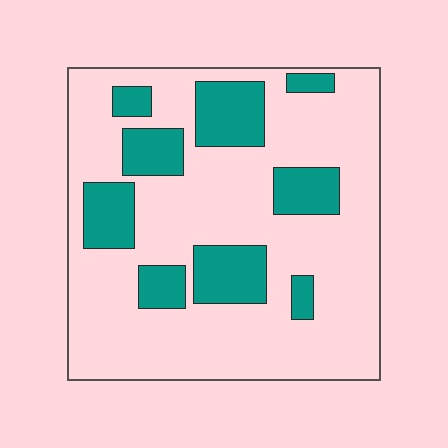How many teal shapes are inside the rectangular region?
9.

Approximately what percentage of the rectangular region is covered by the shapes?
Approximately 25%.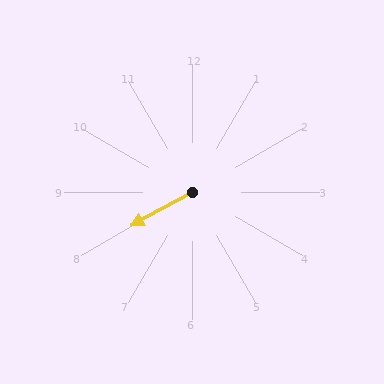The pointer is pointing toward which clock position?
Roughly 8 o'clock.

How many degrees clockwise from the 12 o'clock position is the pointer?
Approximately 241 degrees.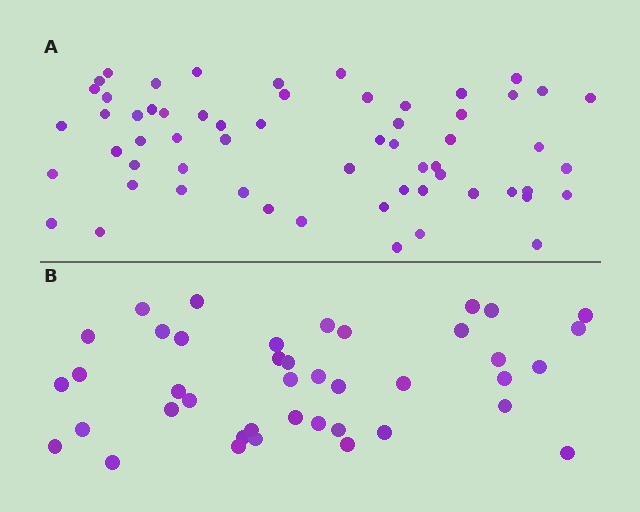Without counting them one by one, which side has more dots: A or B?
Region A (the top region) has more dots.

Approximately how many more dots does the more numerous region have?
Region A has approximately 20 more dots than region B.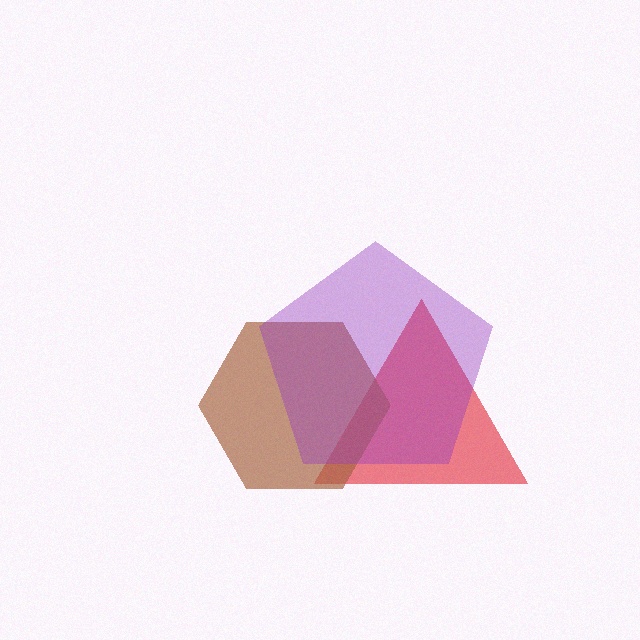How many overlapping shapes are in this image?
There are 3 overlapping shapes in the image.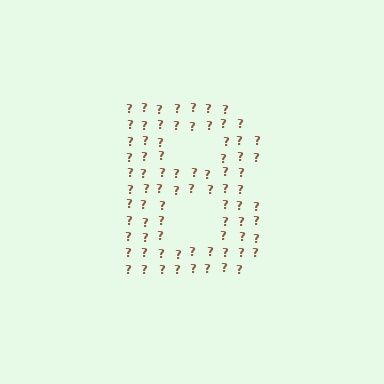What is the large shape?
The large shape is the letter B.